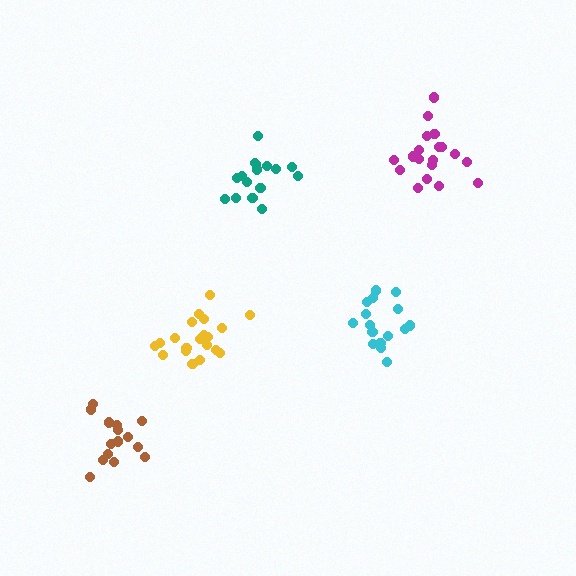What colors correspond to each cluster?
The clusters are colored: cyan, brown, teal, yellow, magenta.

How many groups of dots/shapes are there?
There are 5 groups.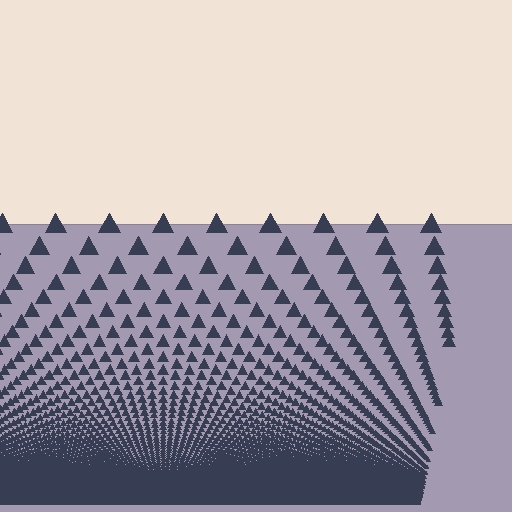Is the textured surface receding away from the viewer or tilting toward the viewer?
The surface appears to tilt toward the viewer. Texture elements get larger and sparser toward the top.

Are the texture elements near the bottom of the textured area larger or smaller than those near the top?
Smaller. The gradient is inverted — elements near the bottom are smaller and denser.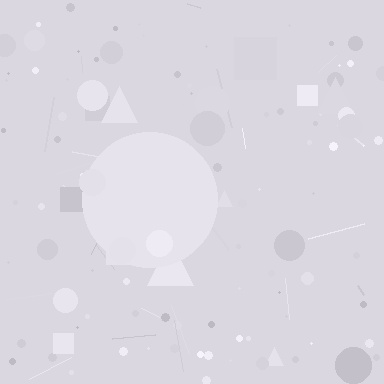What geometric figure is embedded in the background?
A circle is embedded in the background.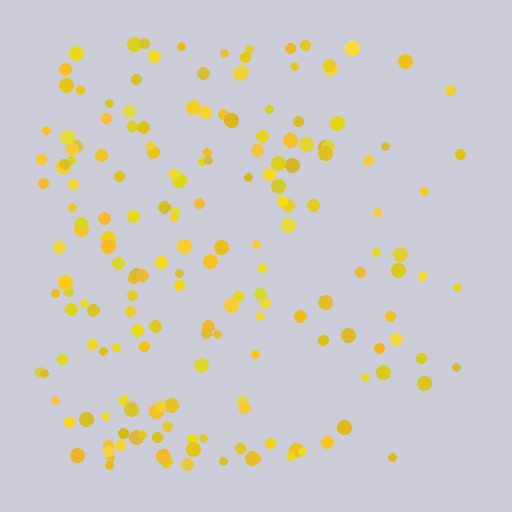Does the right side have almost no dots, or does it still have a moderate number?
Still a moderate number, just noticeably fewer than the left.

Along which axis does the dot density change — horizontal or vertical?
Horizontal.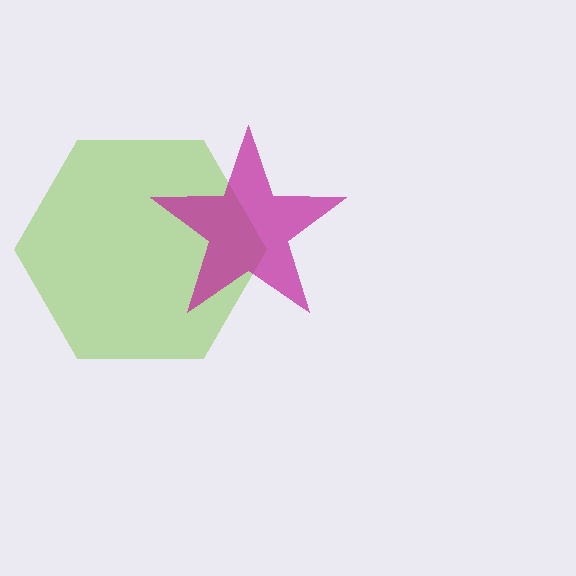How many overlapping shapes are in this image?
There are 2 overlapping shapes in the image.